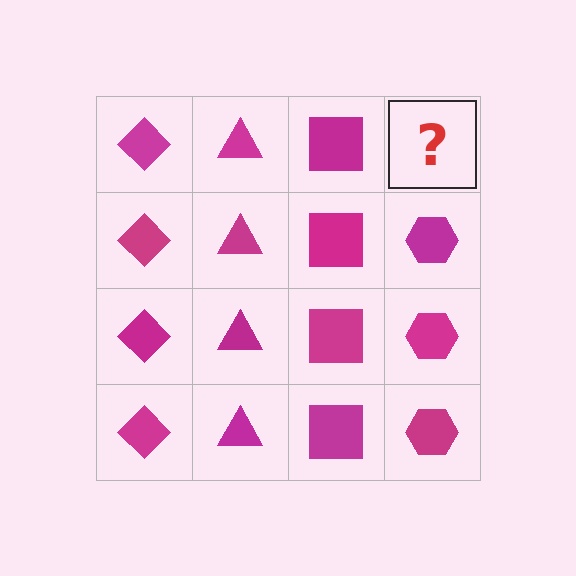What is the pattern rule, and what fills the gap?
The rule is that each column has a consistent shape. The gap should be filled with a magenta hexagon.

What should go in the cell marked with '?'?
The missing cell should contain a magenta hexagon.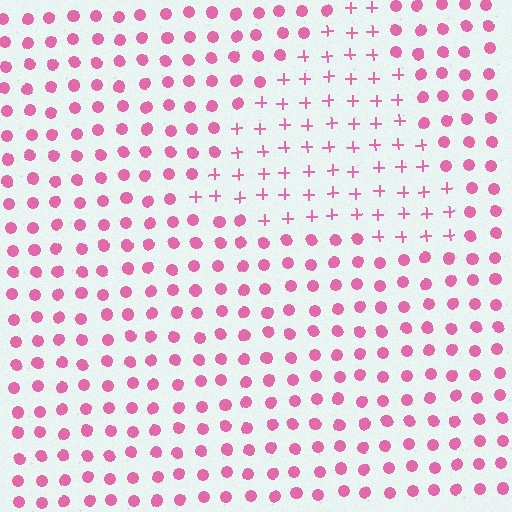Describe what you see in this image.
The image is filled with small pink elements arranged in a uniform grid. A triangle-shaped region contains plus signs, while the surrounding area contains circles. The boundary is defined purely by the change in element shape.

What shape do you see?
I see a triangle.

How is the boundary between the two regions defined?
The boundary is defined by a change in element shape: plus signs inside vs. circles outside. All elements share the same color and spacing.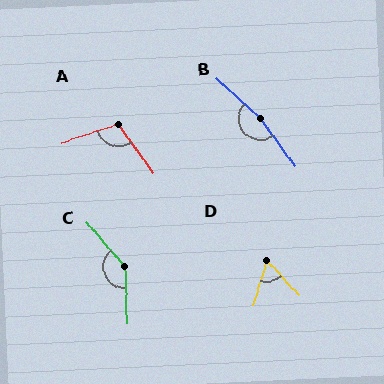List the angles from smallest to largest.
D (58°), A (107°), C (141°), B (169°).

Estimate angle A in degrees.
Approximately 107 degrees.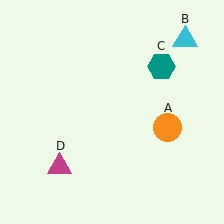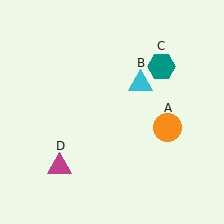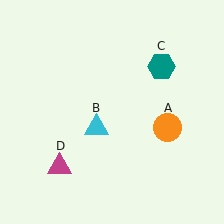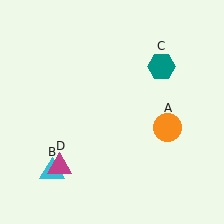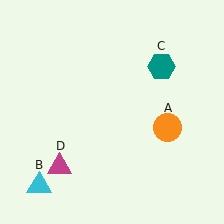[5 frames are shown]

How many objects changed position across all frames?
1 object changed position: cyan triangle (object B).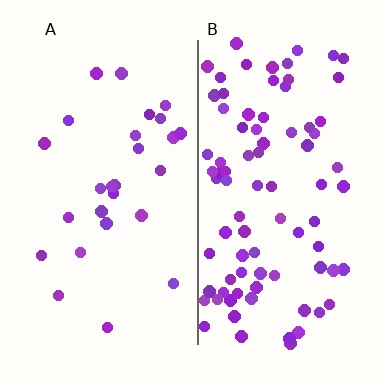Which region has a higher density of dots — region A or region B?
B (the right).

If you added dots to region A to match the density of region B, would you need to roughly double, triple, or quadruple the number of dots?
Approximately triple.